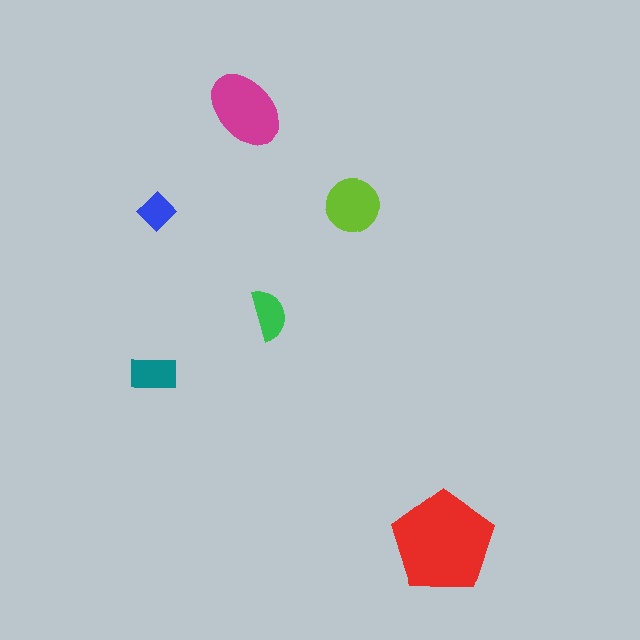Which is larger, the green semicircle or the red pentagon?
The red pentagon.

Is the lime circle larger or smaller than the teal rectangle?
Larger.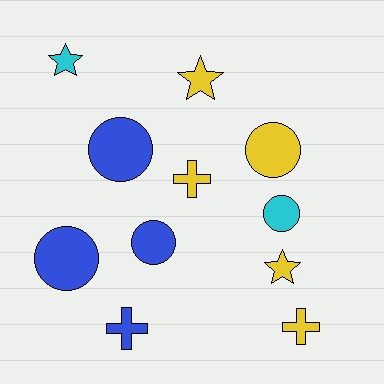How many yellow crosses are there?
There are 2 yellow crosses.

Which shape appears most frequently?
Circle, with 5 objects.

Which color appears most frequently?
Yellow, with 5 objects.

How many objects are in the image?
There are 11 objects.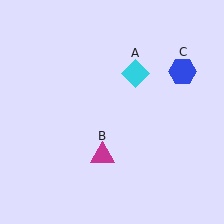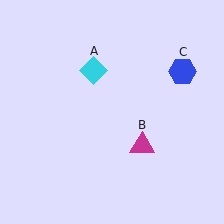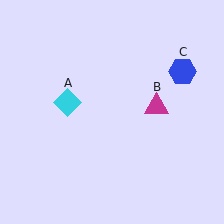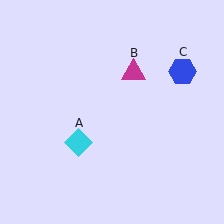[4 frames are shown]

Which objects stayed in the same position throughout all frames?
Blue hexagon (object C) remained stationary.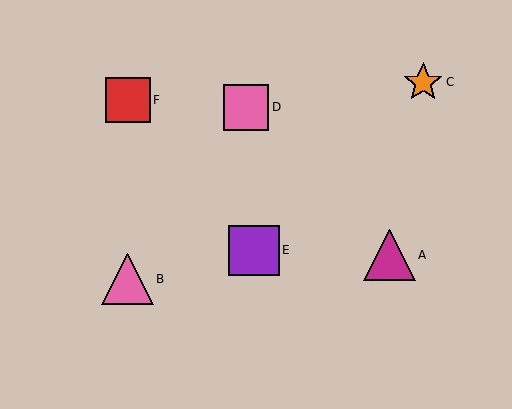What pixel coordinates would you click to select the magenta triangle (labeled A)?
Click at (390, 255) to select the magenta triangle A.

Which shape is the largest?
The magenta triangle (labeled A) is the largest.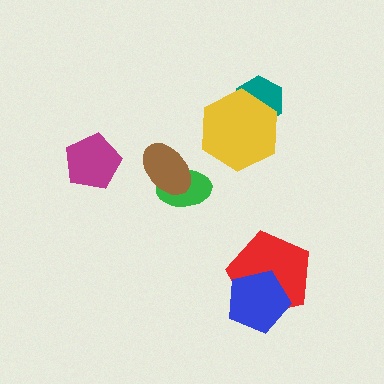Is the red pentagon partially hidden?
Yes, it is partially covered by another shape.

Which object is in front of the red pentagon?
The blue pentagon is in front of the red pentagon.